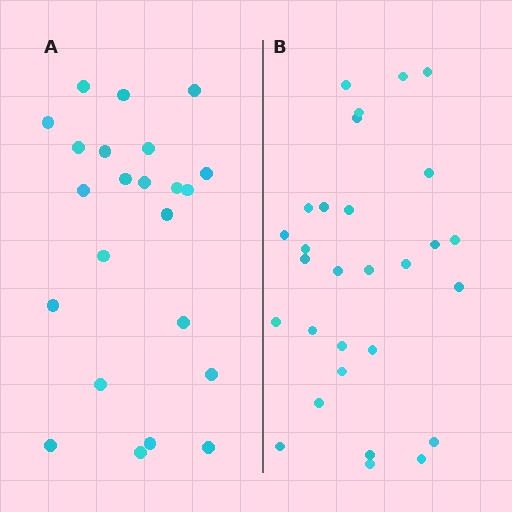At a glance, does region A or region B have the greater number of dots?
Region B (the right region) has more dots.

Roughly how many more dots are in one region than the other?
Region B has about 6 more dots than region A.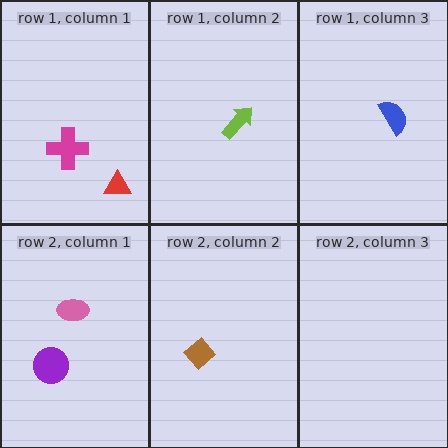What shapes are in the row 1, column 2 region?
The lime arrow.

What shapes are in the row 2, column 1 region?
The purple circle, the pink ellipse.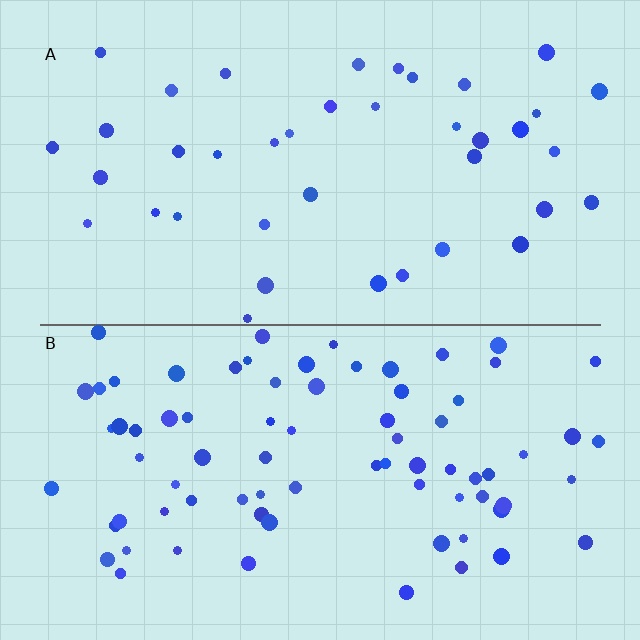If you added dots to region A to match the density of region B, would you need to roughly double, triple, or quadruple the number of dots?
Approximately double.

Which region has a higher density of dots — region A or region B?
B (the bottom).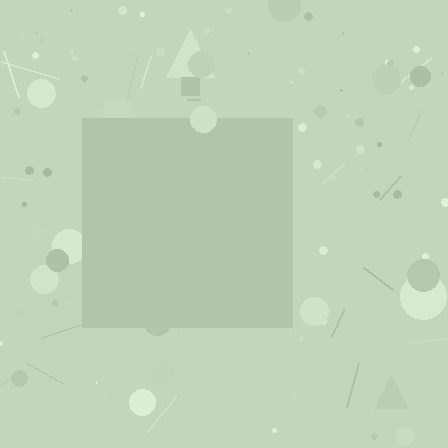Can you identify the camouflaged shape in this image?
The camouflaged shape is a square.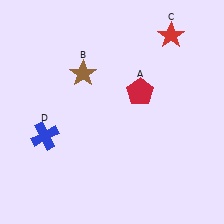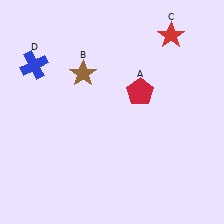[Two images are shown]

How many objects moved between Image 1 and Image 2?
1 object moved between the two images.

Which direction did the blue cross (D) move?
The blue cross (D) moved up.